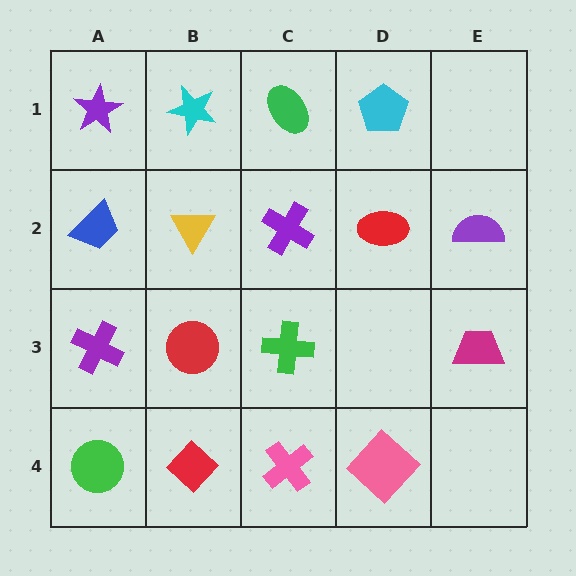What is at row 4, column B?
A red diamond.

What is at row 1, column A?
A purple star.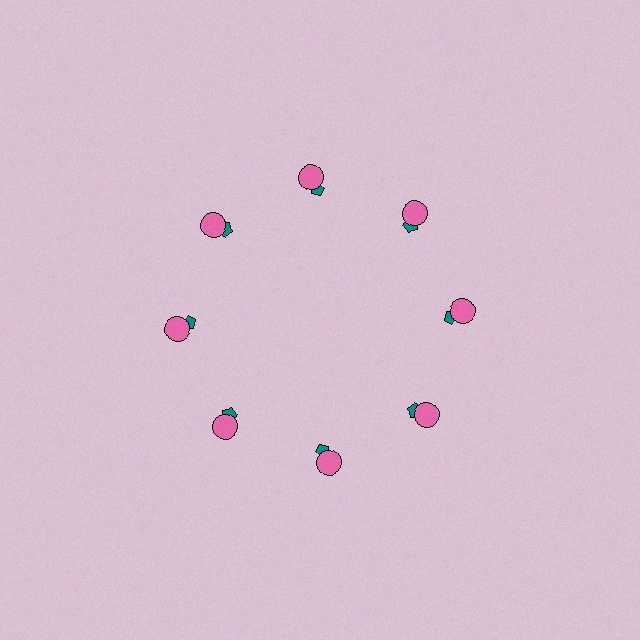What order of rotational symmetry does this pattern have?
This pattern has 8-fold rotational symmetry.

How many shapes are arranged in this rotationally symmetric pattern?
There are 16 shapes, arranged in 8 groups of 2.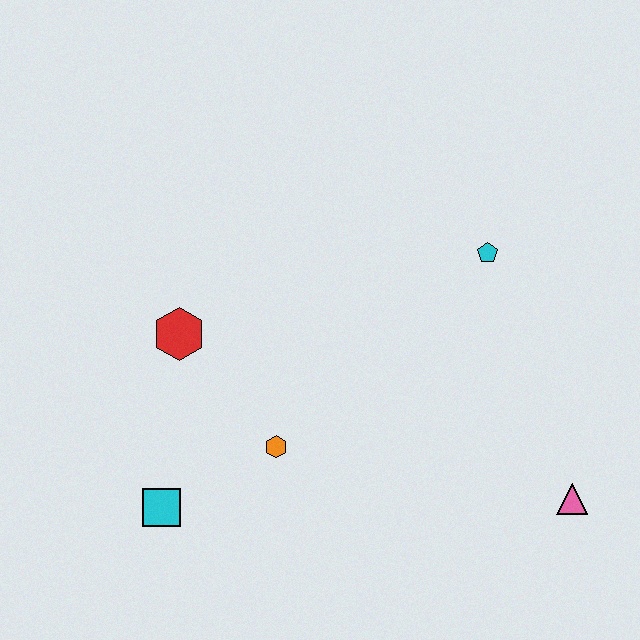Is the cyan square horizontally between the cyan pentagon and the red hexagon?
No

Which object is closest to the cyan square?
The orange hexagon is closest to the cyan square.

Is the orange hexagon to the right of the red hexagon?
Yes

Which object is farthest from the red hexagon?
The pink triangle is farthest from the red hexagon.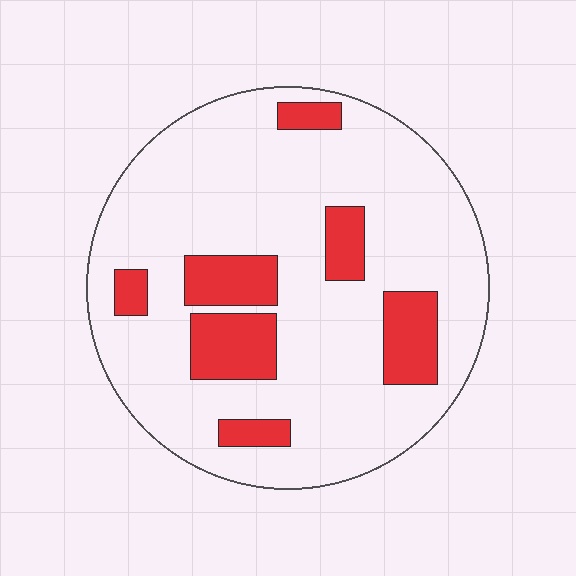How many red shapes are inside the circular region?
7.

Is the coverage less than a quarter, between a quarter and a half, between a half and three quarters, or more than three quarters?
Less than a quarter.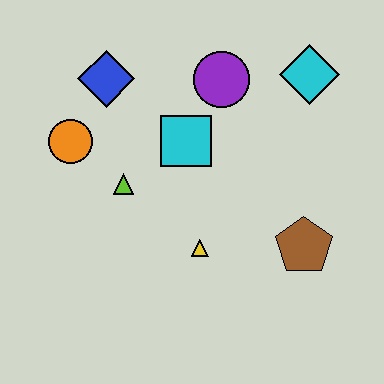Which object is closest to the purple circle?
The cyan square is closest to the purple circle.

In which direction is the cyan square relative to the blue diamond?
The cyan square is to the right of the blue diamond.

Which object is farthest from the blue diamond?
The brown pentagon is farthest from the blue diamond.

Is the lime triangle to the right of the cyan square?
No